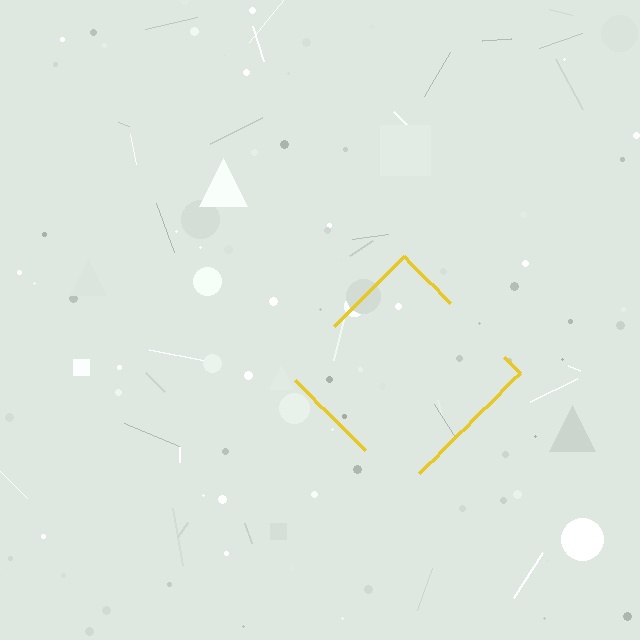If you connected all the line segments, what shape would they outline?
They would outline a diamond.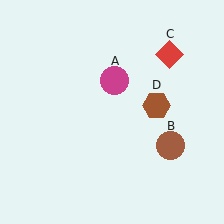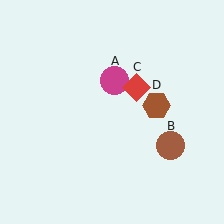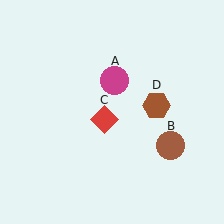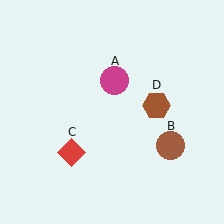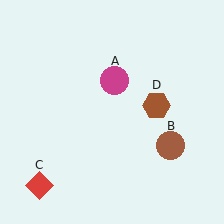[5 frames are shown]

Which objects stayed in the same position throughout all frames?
Magenta circle (object A) and brown circle (object B) and brown hexagon (object D) remained stationary.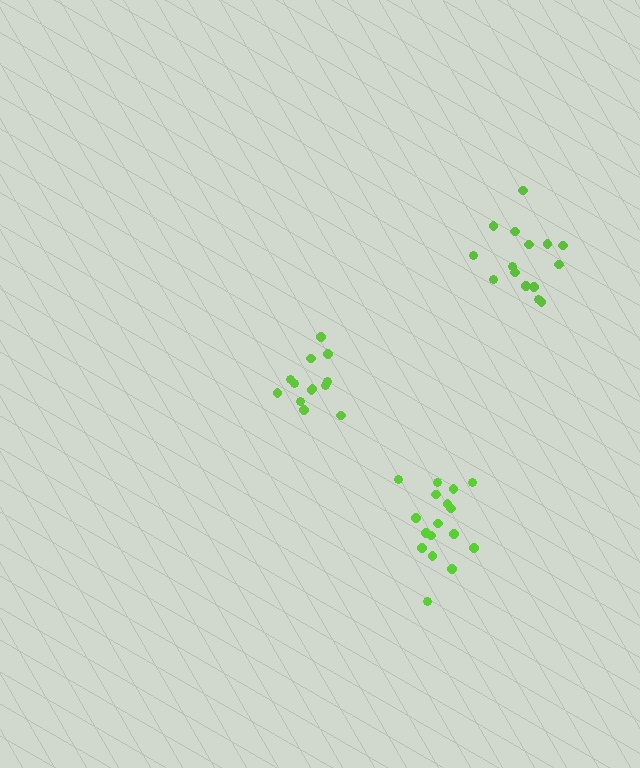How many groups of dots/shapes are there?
There are 3 groups.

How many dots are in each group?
Group 1: 17 dots, Group 2: 13 dots, Group 3: 15 dots (45 total).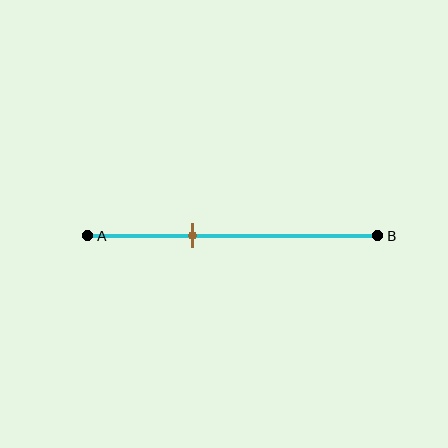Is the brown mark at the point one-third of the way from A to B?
Yes, the mark is approximately at the one-third point.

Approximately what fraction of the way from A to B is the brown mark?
The brown mark is approximately 35% of the way from A to B.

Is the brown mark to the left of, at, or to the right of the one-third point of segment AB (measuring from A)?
The brown mark is approximately at the one-third point of segment AB.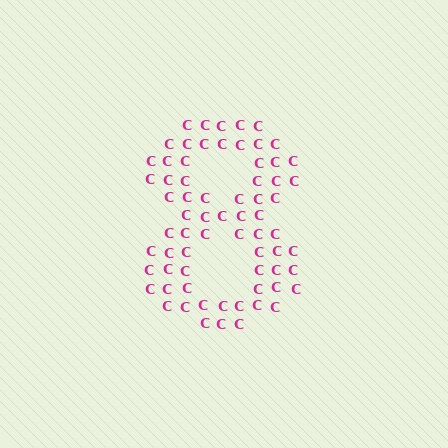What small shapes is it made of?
It is made of small letter C's.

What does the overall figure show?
The overall figure shows the digit 8.